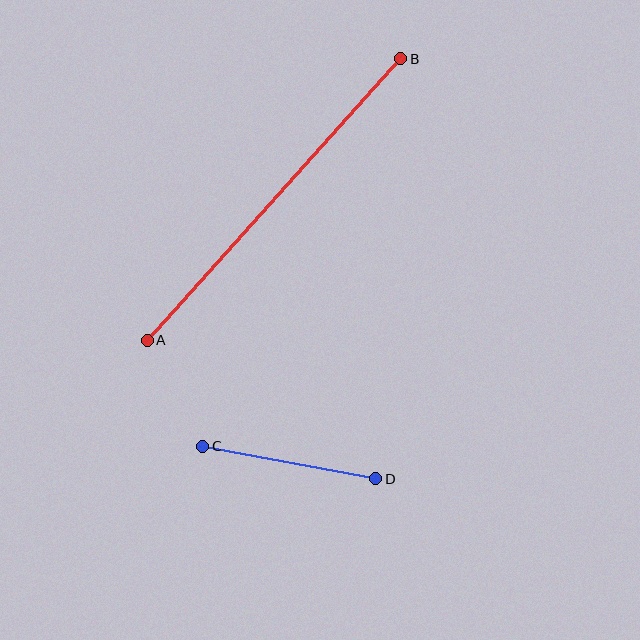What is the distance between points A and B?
The distance is approximately 379 pixels.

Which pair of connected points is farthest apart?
Points A and B are farthest apart.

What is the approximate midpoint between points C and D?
The midpoint is at approximately (289, 462) pixels.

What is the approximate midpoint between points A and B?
The midpoint is at approximately (274, 199) pixels.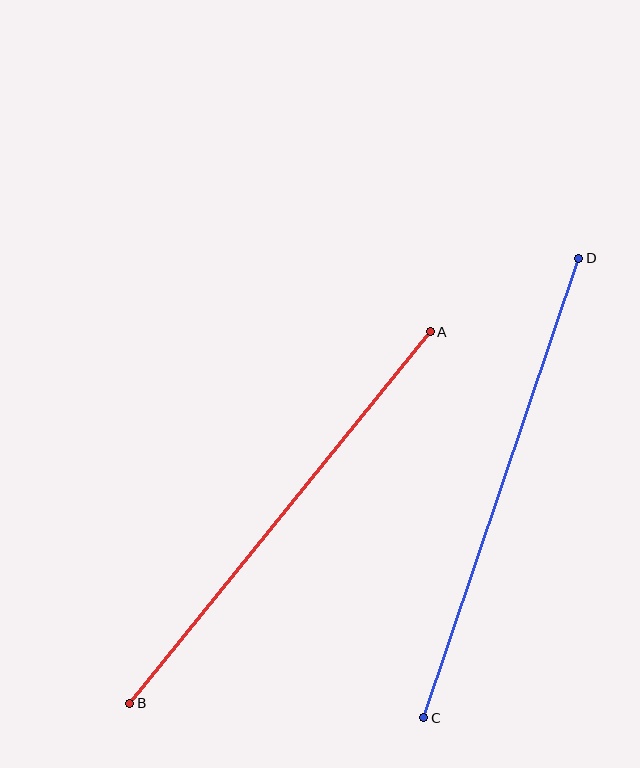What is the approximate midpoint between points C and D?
The midpoint is at approximately (501, 488) pixels.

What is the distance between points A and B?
The distance is approximately 478 pixels.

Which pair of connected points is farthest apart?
Points C and D are farthest apart.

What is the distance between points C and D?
The distance is approximately 485 pixels.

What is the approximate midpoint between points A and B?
The midpoint is at approximately (280, 518) pixels.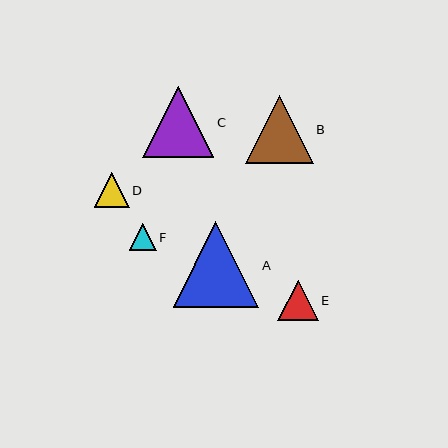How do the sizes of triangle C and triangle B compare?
Triangle C and triangle B are approximately the same size.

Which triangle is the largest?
Triangle A is the largest with a size of approximately 86 pixels.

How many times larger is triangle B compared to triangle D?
Triangle B is approximately 1.9 times the size of triangle D.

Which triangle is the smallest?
Triangle F is the smallest with a size of approximately 27 pixels.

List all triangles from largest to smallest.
From largest to smallest: A, C, B, E, D, F.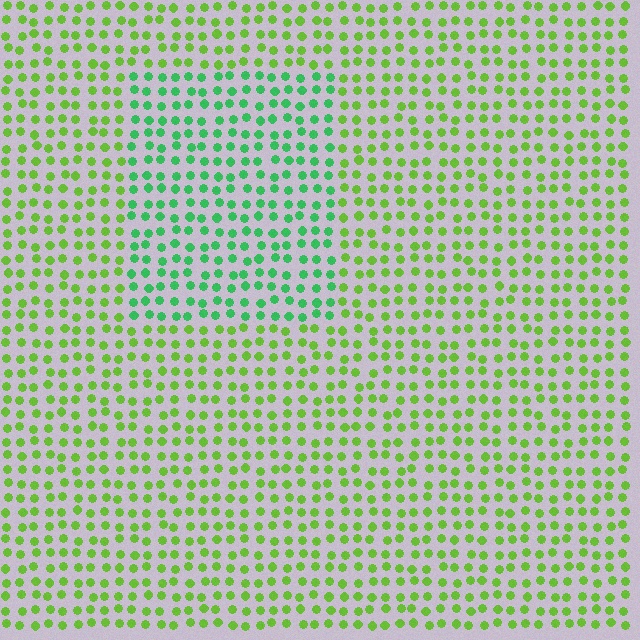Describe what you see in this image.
The image is filled with small lime elements in a uniform arrangement. A rectangle-shaped region is visible where the elements are tinted to a slightly different hue, forming a subtle color boundary.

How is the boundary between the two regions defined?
The boundary is defined purely by a slight shift in hue (about 39 degrees). Spacing, size, and orientation are identical on both sides.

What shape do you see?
I see a rectangle.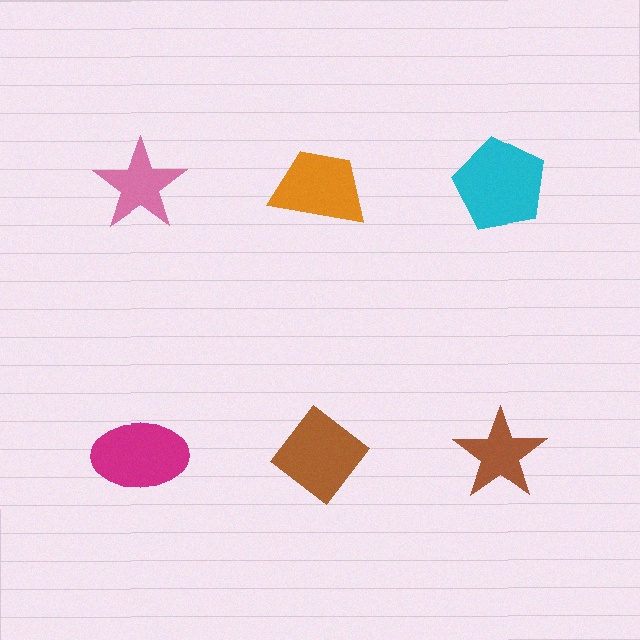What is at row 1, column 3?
A cyan pentagon.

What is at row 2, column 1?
A magenta ellipse.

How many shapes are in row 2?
3 shapes.